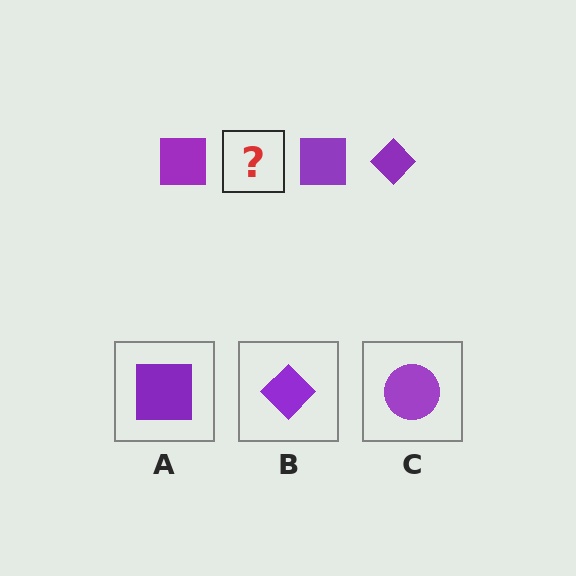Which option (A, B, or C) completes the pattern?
B.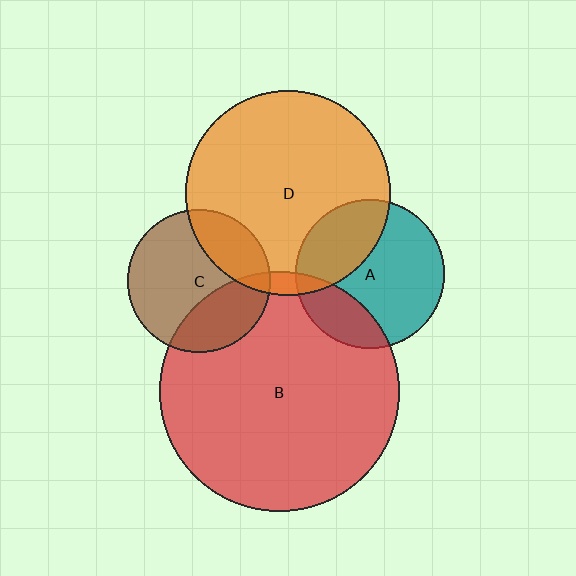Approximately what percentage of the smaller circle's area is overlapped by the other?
Approximately 25%.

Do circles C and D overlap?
Yes.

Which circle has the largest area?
Circle B (red).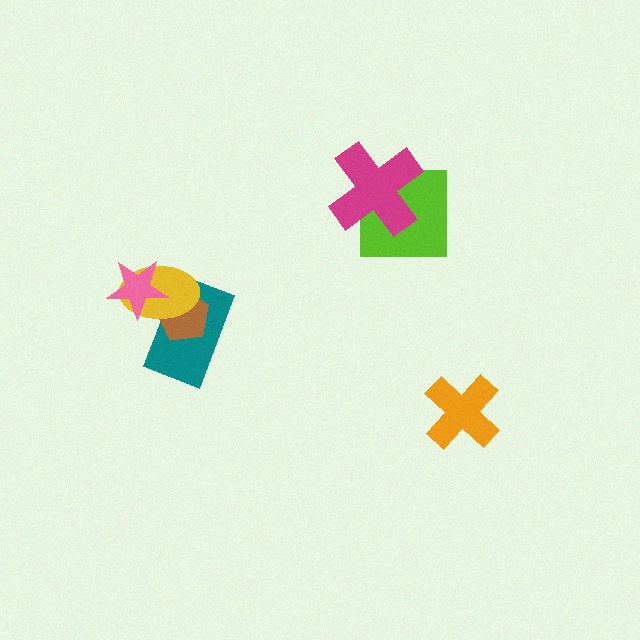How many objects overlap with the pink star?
3 objects overlap with the pink star.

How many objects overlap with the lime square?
1 object overlaps with the lime square.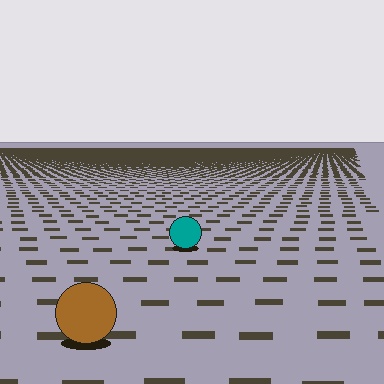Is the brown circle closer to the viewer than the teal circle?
Yes. The brown circle is closer — you can tell from the texture gradient: the ground texture is coarser near it.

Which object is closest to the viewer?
The brown circle is closest. The texture marks near it are larger and more spread out.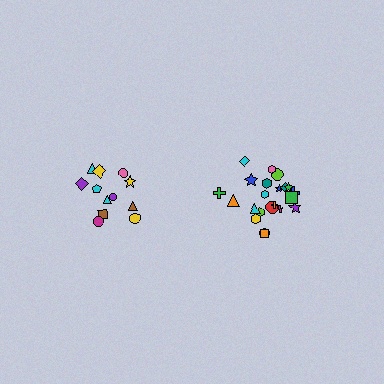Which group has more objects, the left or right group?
The right group.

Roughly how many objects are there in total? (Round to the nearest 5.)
Roughly 35 objects in total.